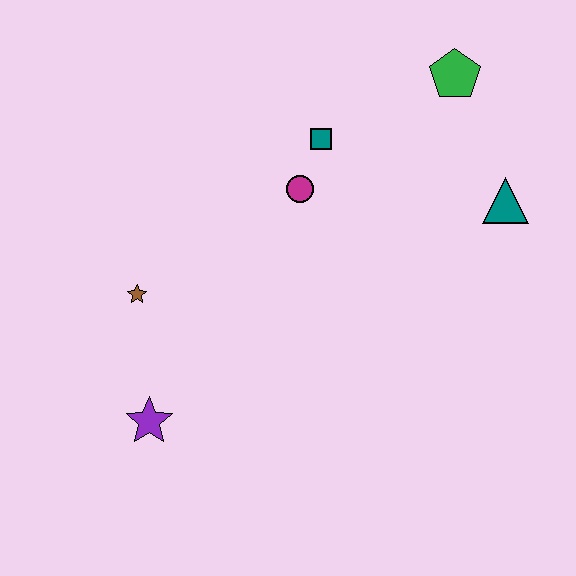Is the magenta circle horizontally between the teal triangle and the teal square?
No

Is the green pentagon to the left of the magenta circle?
No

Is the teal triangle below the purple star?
No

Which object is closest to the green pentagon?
The teal triangle is closest to the green pentagon.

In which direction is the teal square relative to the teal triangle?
The teal square is to the left of the teal triangle.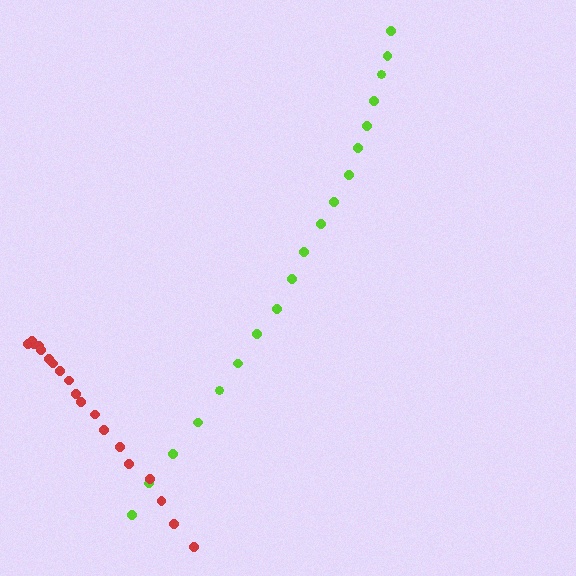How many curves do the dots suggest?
There are 2 distinct paths.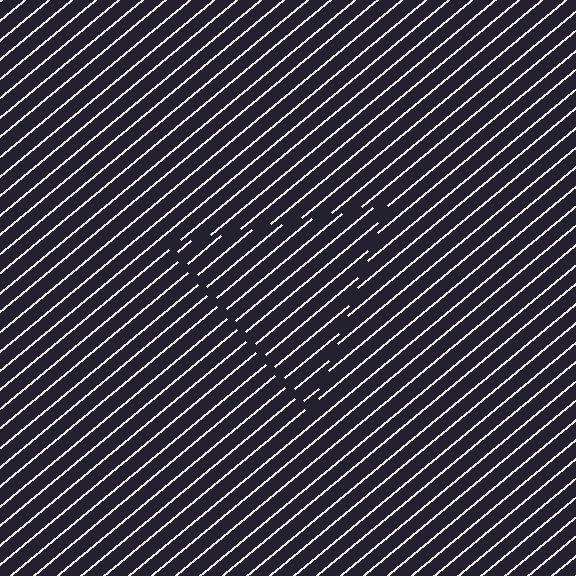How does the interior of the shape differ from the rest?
The interior of the shape contains the same grating, shifted by half a period — the contour is defined by the phase discontinuity where line-ends from the inner and outer gratings abut.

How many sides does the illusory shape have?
3 sides — the line-ends trace a triangle.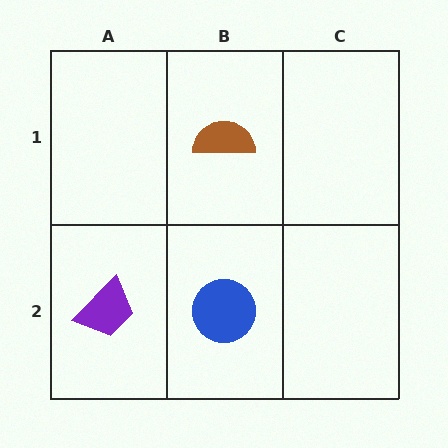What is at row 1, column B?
A brown semicircle.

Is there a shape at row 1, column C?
No, that cell is empty.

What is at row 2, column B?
A blue circle.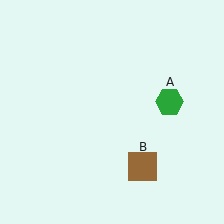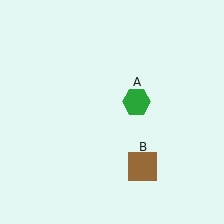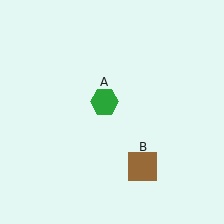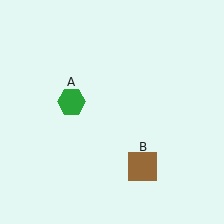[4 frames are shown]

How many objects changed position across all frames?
1 object changed position: green hexagon (object A).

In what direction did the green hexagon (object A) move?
The green hexagon (object A) moved left.